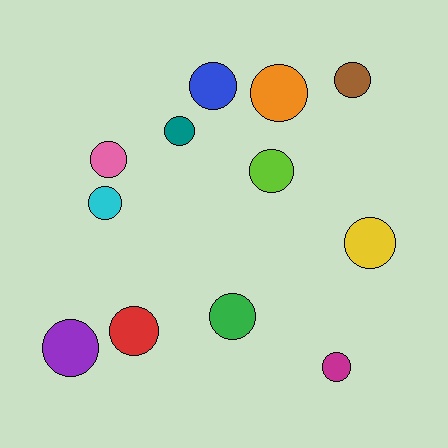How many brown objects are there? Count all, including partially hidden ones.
There is 1 brown object.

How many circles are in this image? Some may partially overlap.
There are 12 circles.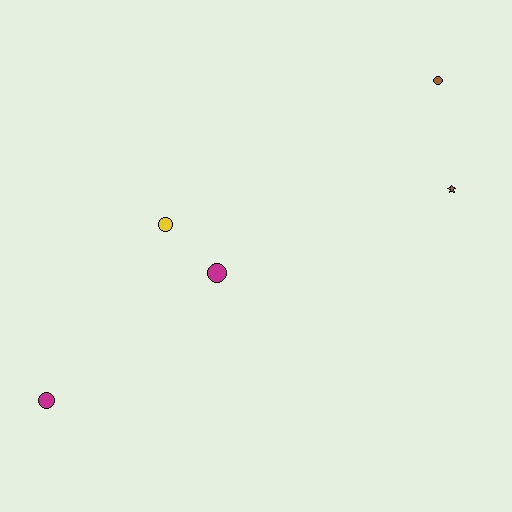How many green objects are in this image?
There are no green objects.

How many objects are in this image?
There are 5 objects.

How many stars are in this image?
There is 1 star.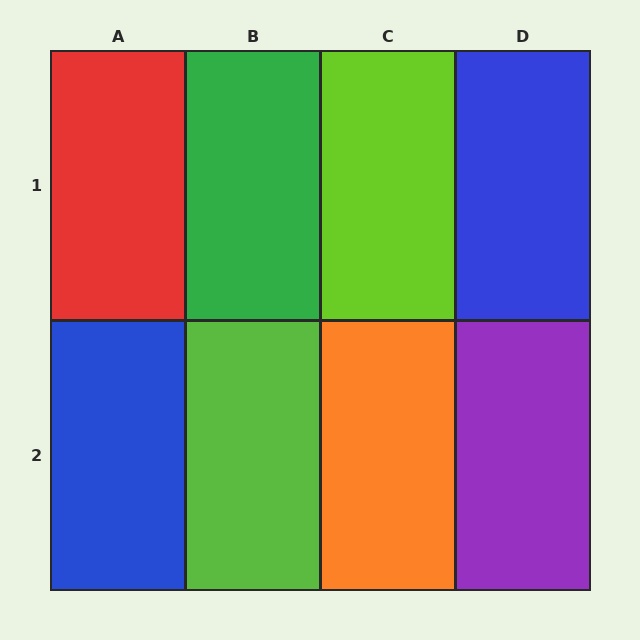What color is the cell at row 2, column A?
Blue.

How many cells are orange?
1 cell is orange.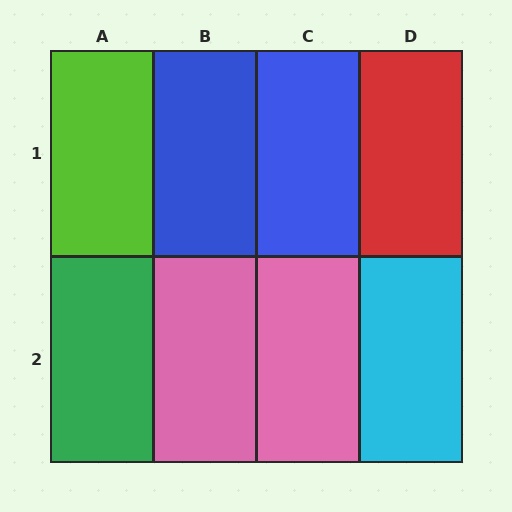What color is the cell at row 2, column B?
Pink.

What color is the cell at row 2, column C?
Pink.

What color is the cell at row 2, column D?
Cyan.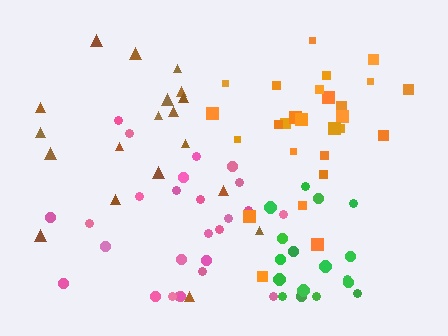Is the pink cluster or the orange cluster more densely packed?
Orange.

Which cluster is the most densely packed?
Orange.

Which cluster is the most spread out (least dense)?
Brown.